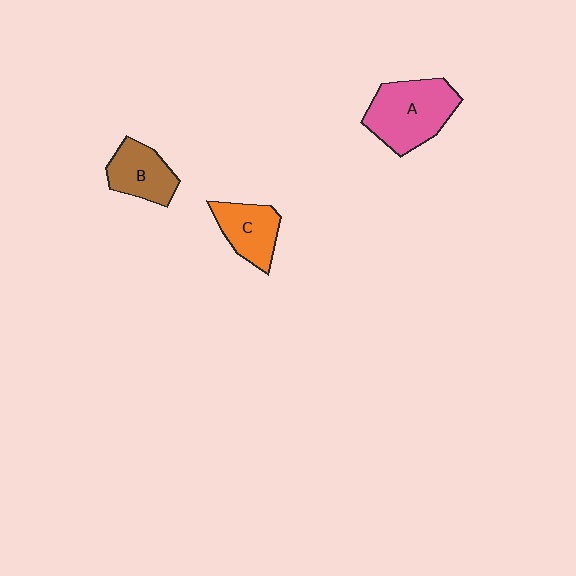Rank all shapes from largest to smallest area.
From largest to smallest: A (pink), B (brown), C (orange).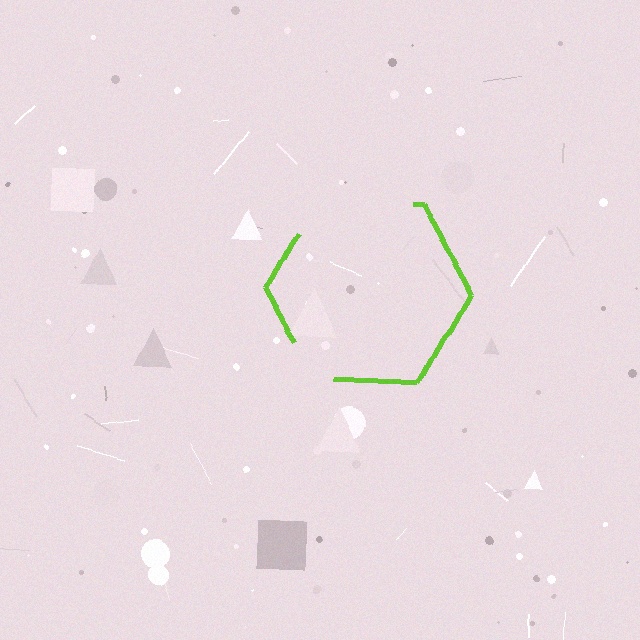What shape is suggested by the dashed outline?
The dashed outline suggests a hexagon.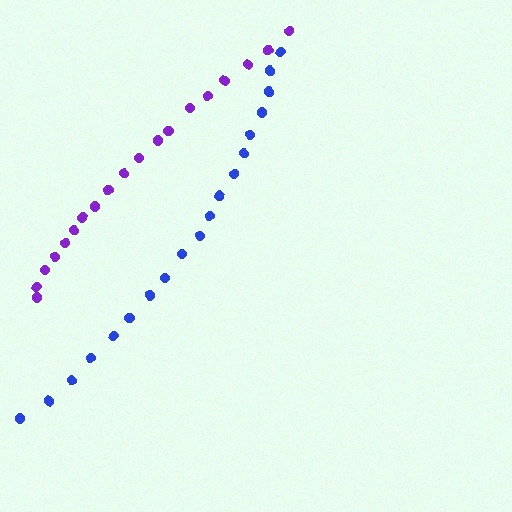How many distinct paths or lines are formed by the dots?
There are 2 distinct paths.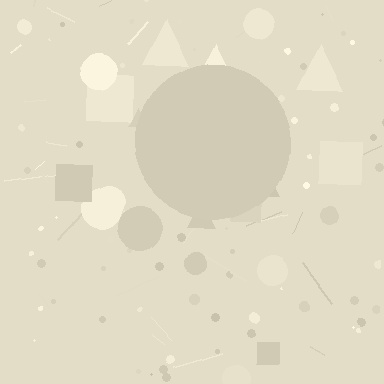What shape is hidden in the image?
A circle is hidden in the image.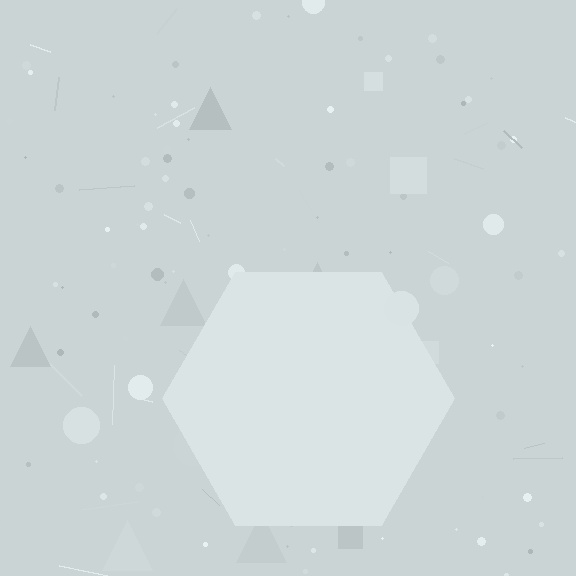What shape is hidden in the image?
A hexagon is hidden in the image.